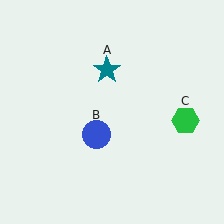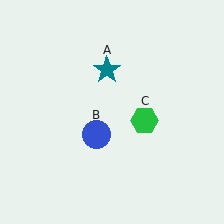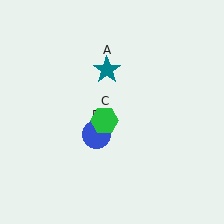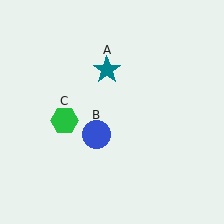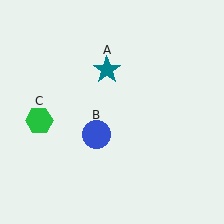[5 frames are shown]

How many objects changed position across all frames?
1 object changed position: green hexagon (object C).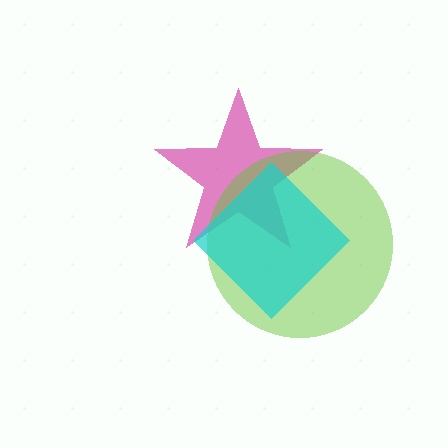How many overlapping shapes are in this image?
There are 3 overlapping shapes in the image.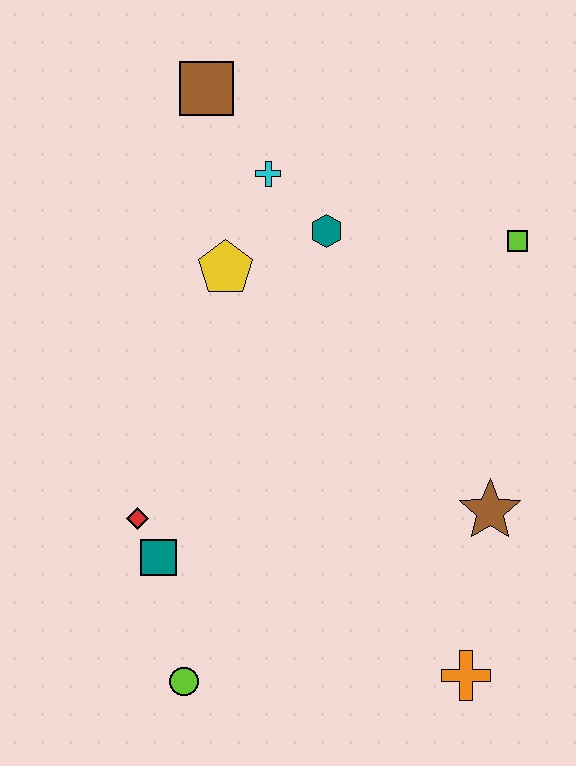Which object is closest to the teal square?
The red diamond is closest to the teal square.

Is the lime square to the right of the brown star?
Yes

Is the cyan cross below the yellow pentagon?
No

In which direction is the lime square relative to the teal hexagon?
The lime square is to the right of the teal hexagon.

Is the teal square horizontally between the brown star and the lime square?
No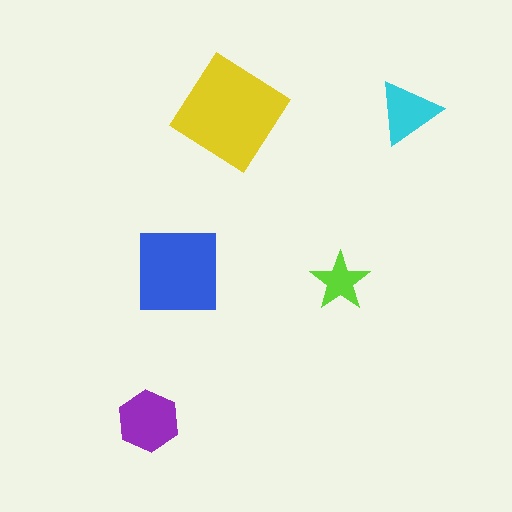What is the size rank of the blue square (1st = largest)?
2nd.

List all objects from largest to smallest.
The yellow diamond, the blue square, the purple hexagon, the cyan triangle, the lime star.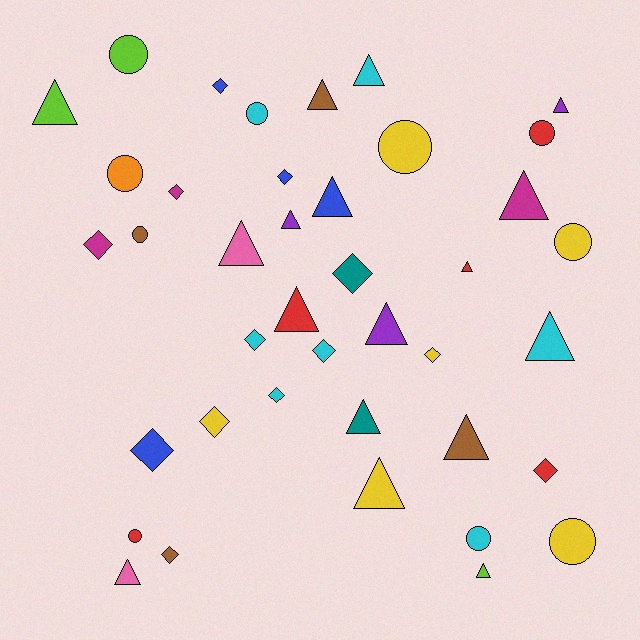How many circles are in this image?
There are 10 circles.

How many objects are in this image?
There are 40 objects.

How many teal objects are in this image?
There are 2 teal objects.